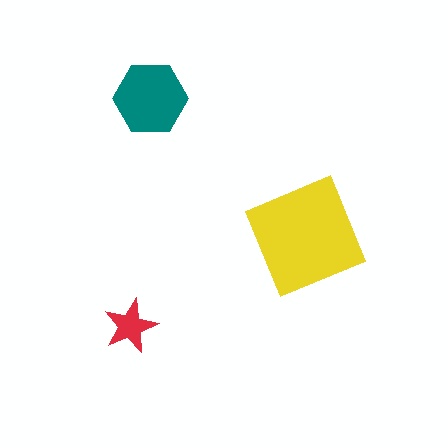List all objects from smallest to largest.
The red star, the teal hexagon, the yellow square.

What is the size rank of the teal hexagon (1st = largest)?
2nd.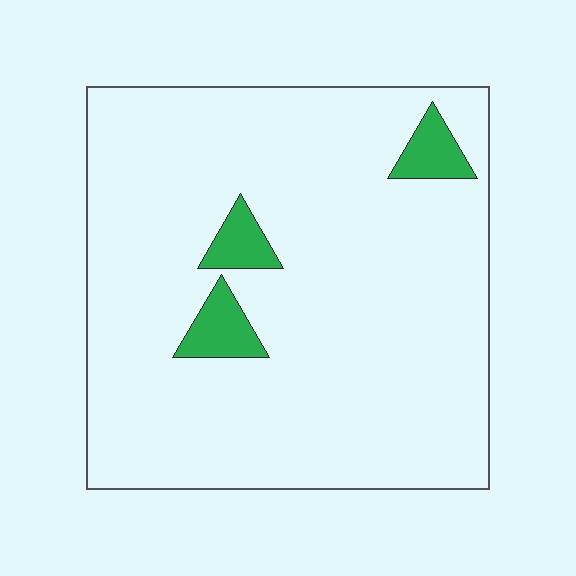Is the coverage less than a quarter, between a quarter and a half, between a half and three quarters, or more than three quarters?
Less than a quarter.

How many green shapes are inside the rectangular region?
3.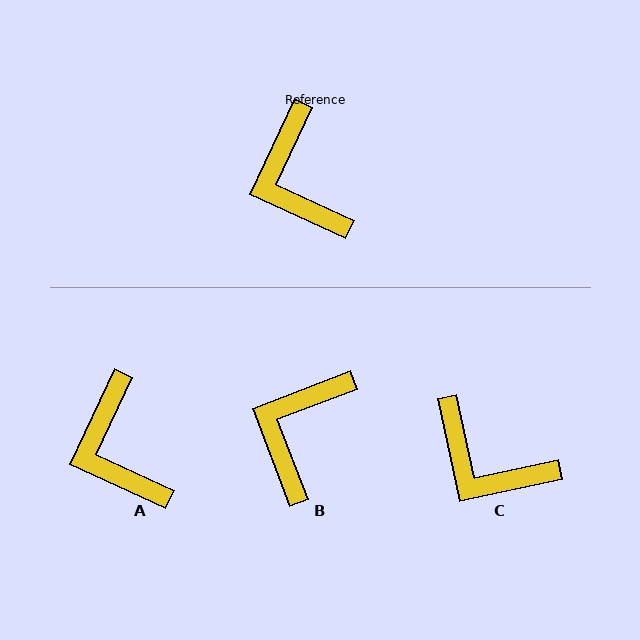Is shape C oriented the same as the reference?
No, it is off by about 37 degrees.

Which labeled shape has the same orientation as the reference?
A.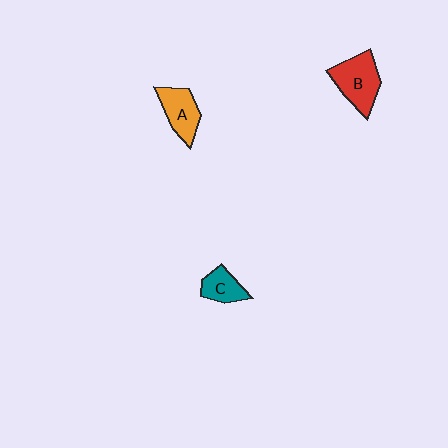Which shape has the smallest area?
Shape C (teal).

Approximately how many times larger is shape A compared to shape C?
Approximately 1.4 times.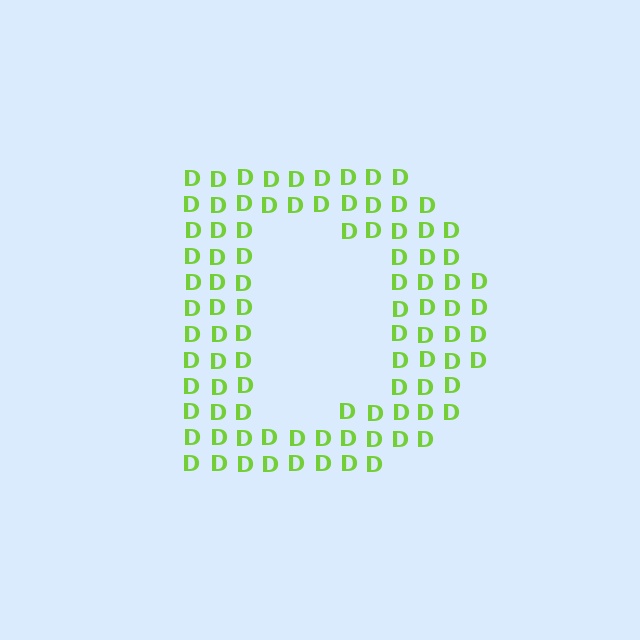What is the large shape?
The large shape is the letter D.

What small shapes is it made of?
It is made of small letter D's.